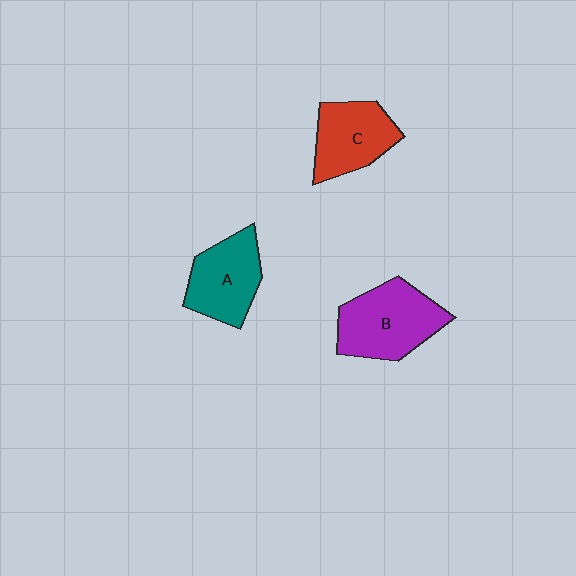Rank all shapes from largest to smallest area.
From largest to smallest: B (purple), A (teal), C (red).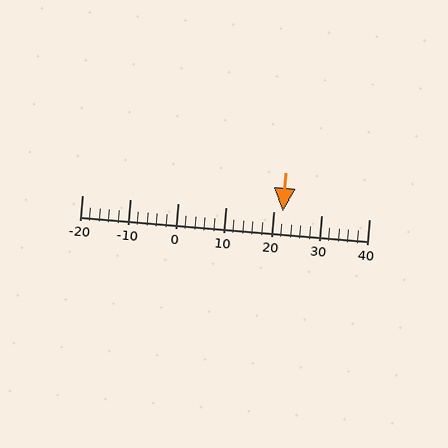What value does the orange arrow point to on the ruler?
The orange arrow points to approximately 22.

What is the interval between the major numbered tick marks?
The major tick marks are spaced 10 units apart.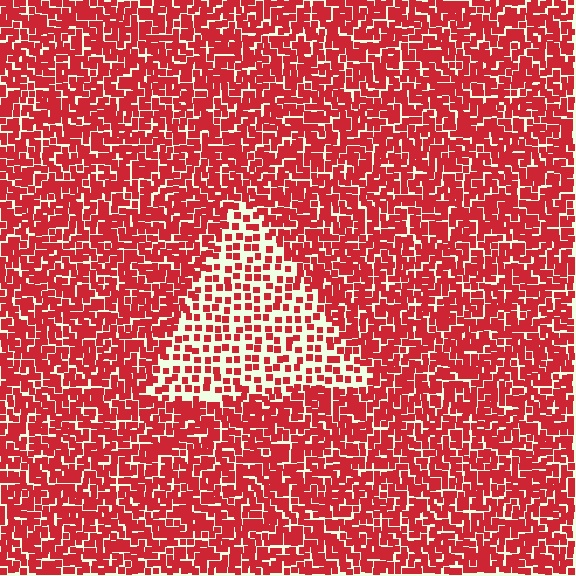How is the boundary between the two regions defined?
The boundary is defined by a change in element density (approximately 2.1x ratio). All elements are the same color, size, and shape.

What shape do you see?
I see a triangle.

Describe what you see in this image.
The image contains small red elements arranged at two different densities. A triangle-shaped region is visible where the elements are less densely packed than the surrounding area.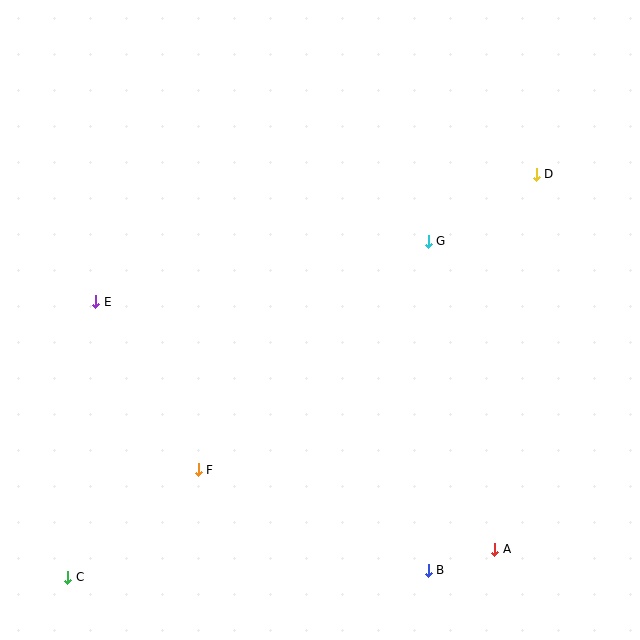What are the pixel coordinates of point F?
Point F is at (198, 470).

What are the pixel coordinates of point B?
Point B is at (428, 571).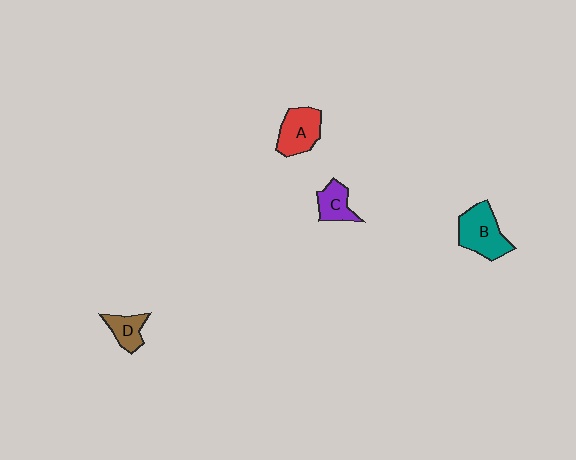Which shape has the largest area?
Shape B (teal).